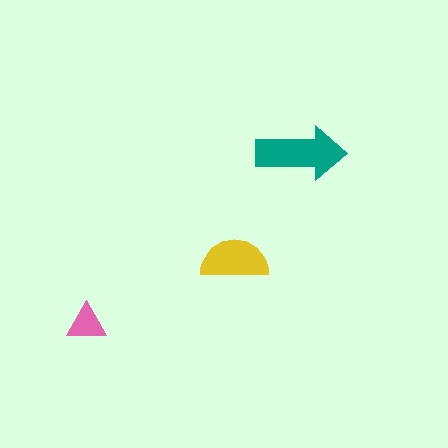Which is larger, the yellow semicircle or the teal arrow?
The teal arrow.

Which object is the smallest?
The pink triangle.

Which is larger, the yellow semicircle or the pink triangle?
The yellow semicircle.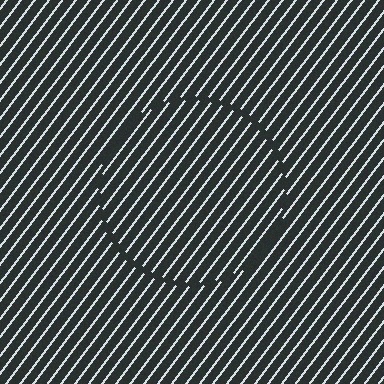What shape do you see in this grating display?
An illusory circle. The interior of the shape contains the same grating, shifted by half a period — the contour is defined by the phase discontinuity where line-ends from the inner and outer gratings abut.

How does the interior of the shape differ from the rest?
The interior of the shape contains the same grating, shifted by half a period — the contour is defined by the phase discontinuity where line-ends from the inner and outer gratings abut.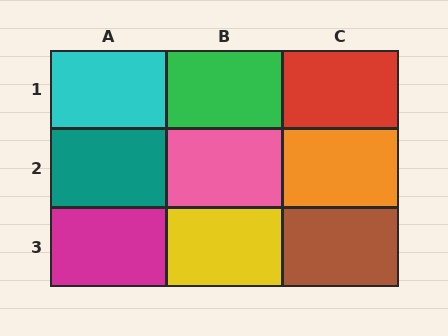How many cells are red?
1 cell is red.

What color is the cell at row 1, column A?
Cyan.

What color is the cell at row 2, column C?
Orange.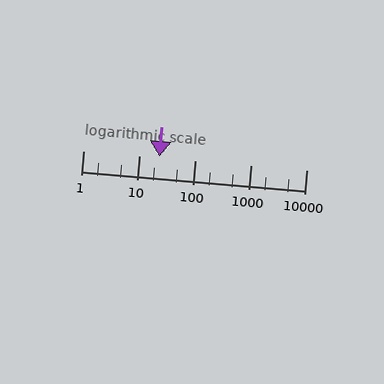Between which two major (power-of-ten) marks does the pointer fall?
The pointer is between 10 and 100.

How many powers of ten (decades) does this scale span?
The scale spans 4 decades, from 1 to 10000.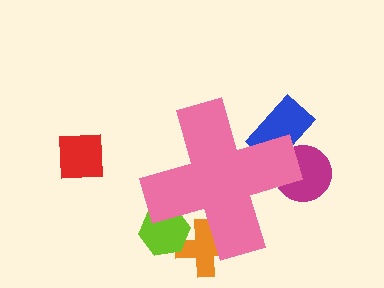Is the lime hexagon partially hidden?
Yes, the lime hexagon is partially hidden behind the pink cross.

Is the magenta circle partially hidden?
Yes, the magenta circle is partially hidden behind the pink cross.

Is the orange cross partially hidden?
Yes, the orange cross is partially hidden behind the pink cross.